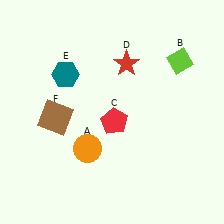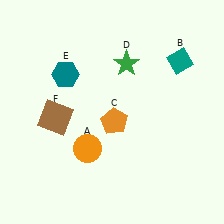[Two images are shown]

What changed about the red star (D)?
In Image 1, D is red. In Image 2, it changed to green.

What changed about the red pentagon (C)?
In Image 1, C is red. In Image 2, it changed to orange.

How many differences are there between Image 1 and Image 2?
There are 3 differences between the two images.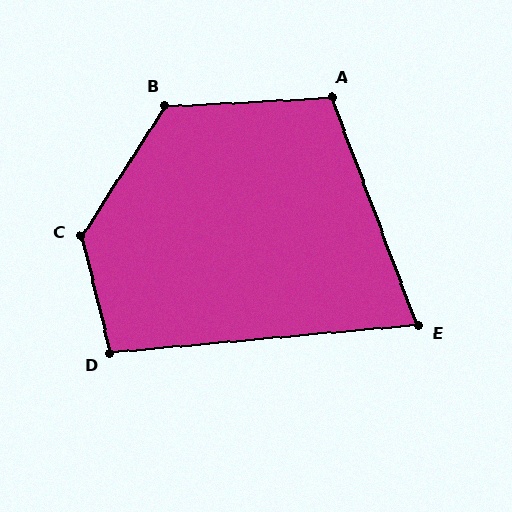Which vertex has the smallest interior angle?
E, at approximately 75 degrees.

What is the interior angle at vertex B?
Approximately 125 degrees (obtuse).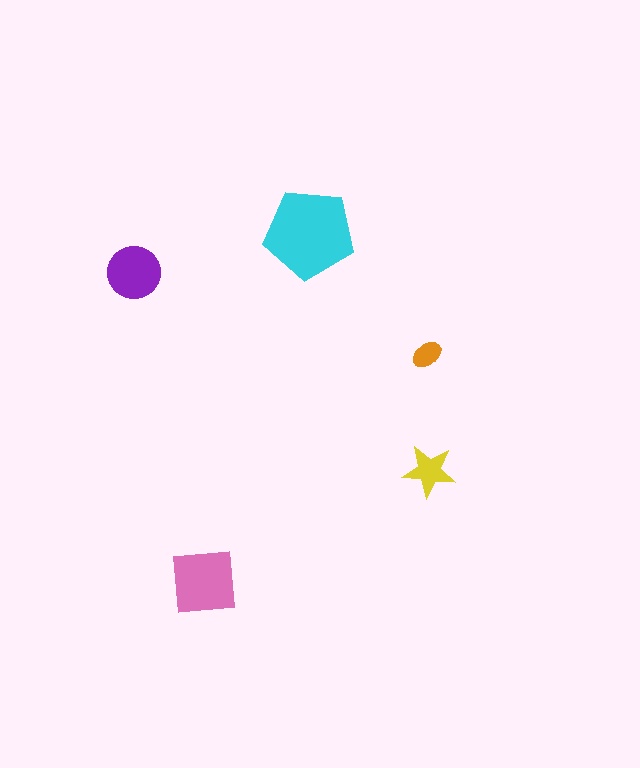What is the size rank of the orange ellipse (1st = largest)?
5th.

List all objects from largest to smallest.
The cyan pentagon, the pink square, the purple circle, the yellow star, the orange ellipse.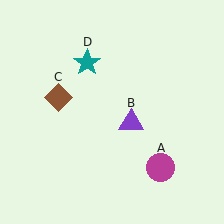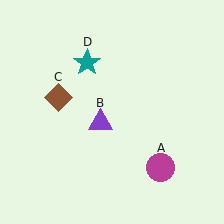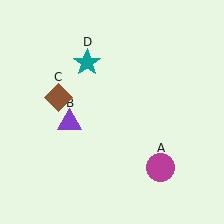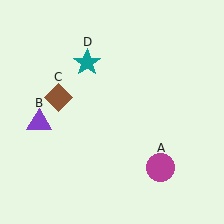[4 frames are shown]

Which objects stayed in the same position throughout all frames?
Magenta circle (object A) and brown diamond (object C) and teal star (object D) remained stationary.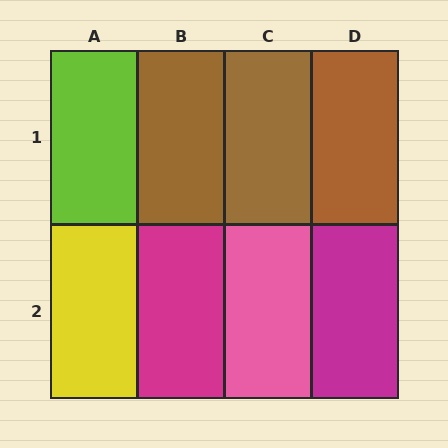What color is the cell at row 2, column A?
Yellow.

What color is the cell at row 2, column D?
Magenta.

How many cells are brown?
3 cells are brown.